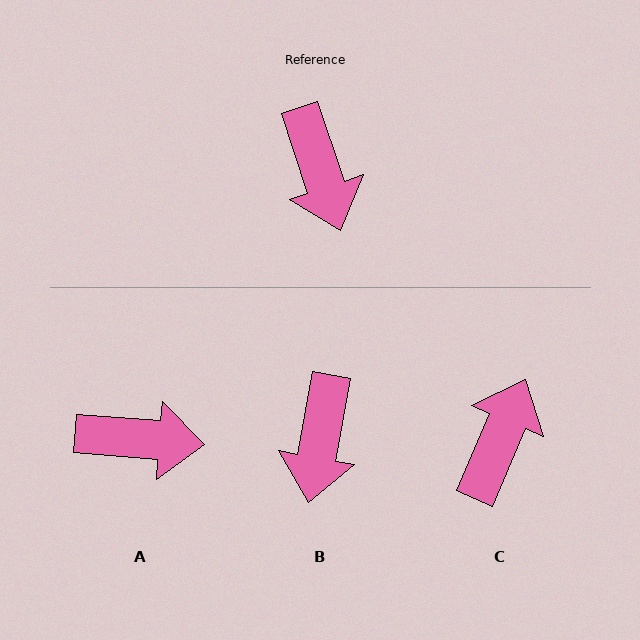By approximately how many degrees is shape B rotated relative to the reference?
Approximately 29 degrees clockwise.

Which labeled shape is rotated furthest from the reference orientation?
C, about 139 degrees away.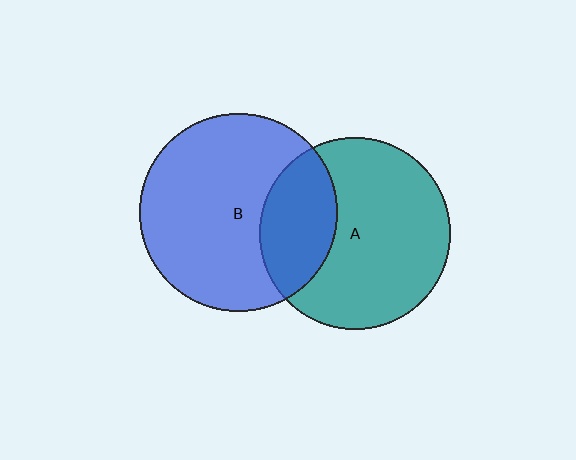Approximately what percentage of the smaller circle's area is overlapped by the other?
Approximately 30%.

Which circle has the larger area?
Circle B (blue).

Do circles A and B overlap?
Yes.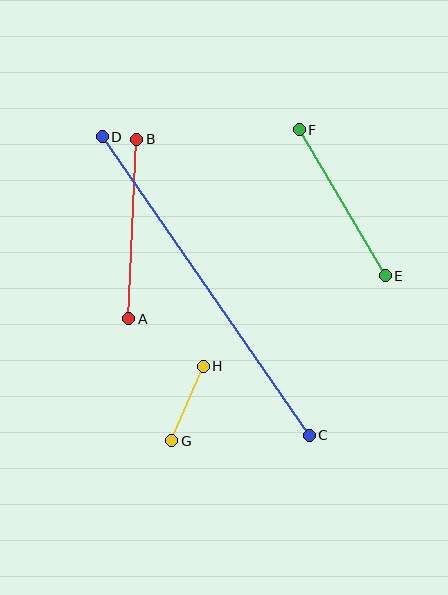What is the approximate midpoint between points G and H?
The midpoint is at approximately (187, 404) pixels.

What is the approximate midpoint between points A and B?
The midpoint is at approximately (133, 229) pixels.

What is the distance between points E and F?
The distance is approximately 169 pixels.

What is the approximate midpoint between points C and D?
The midpoint is at approximately (206, 286) pixels.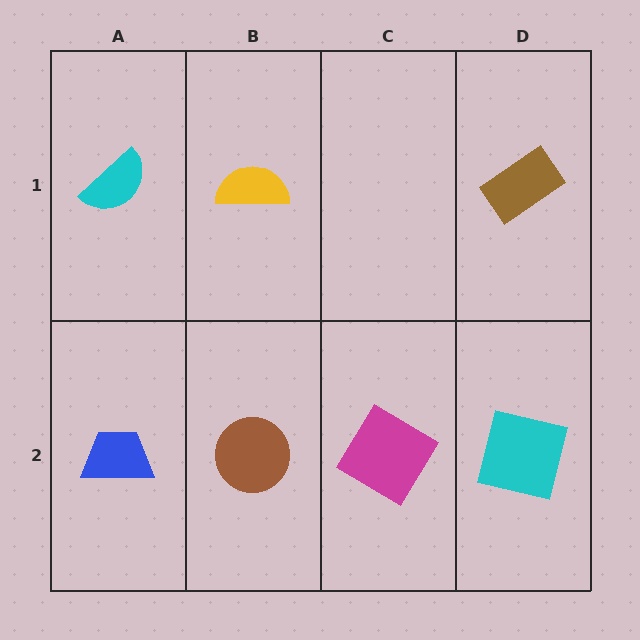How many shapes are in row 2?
4 shapes.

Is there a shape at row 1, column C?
No, that cell is empty.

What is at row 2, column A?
A blue trapezoid.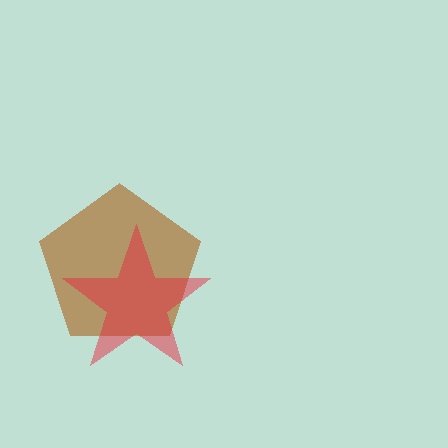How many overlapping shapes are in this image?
There are 2 overlapping shapes in the image.